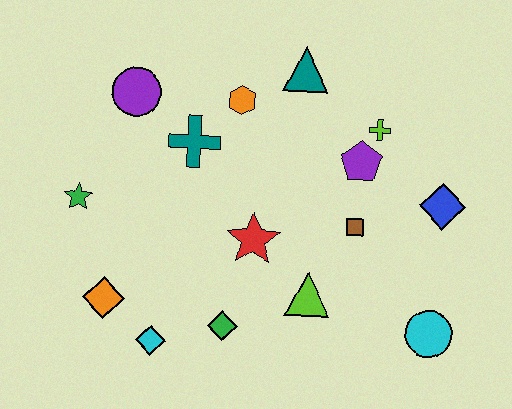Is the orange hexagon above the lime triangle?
Yes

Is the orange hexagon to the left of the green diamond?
No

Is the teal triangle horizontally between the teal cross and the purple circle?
No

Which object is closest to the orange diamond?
The cyan diamond is closest to the orange diamond.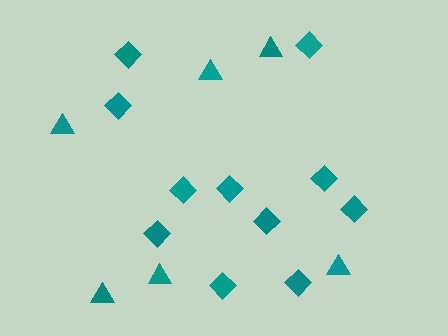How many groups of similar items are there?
There are 2 groups: one group of triangles (6) and one group of diamonds (11).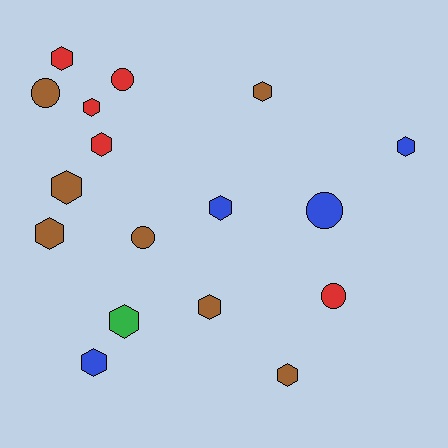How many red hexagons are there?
There are 3 red hexagons.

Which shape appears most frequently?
Hexagon, with 12 objects.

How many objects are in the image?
There are 17 objects.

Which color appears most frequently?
Brown, with 7 objects.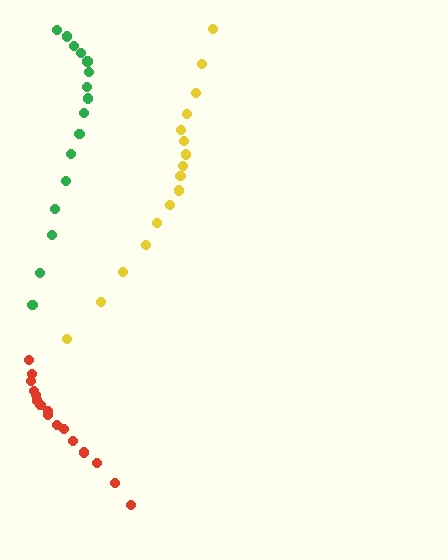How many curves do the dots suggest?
There are 3 distinct paths.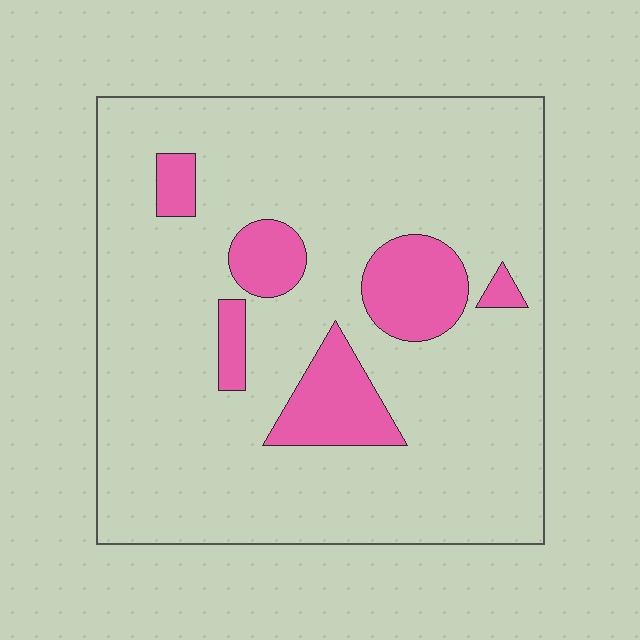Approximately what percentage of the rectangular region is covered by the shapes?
Approximately 15%.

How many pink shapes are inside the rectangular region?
6.